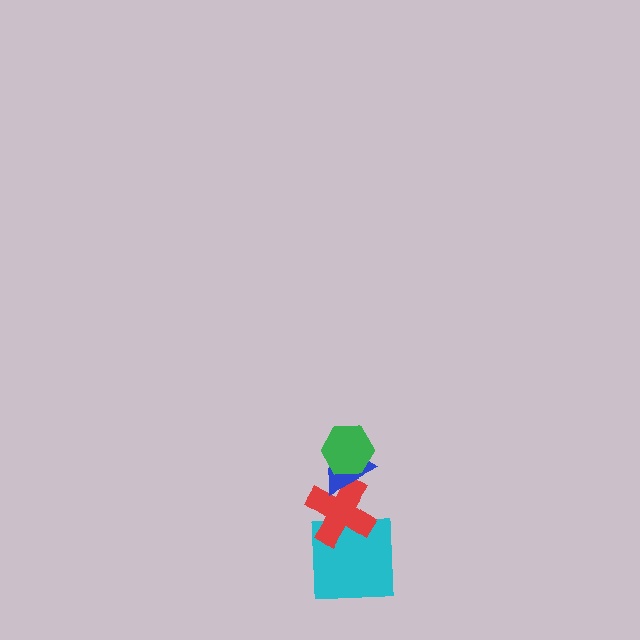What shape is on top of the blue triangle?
The green hexagon is on top of the blue triangle.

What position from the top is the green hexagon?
The green hexagon is 1st from the top.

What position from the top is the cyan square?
The cyan square is 4th from the top.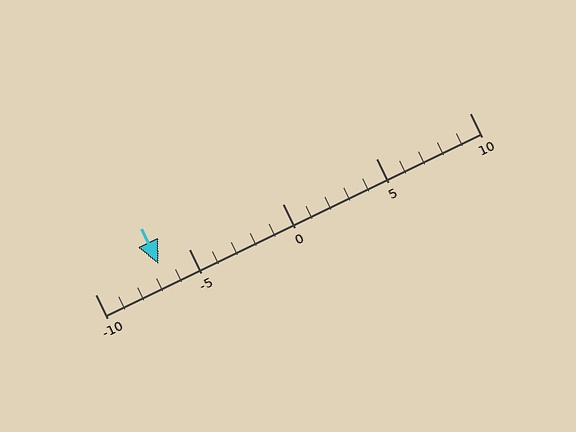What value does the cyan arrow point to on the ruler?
The cyan arrow points to approximately -7.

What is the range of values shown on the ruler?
The ruler shows values from -10 to 10.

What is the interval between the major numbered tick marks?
The major tick marks are spaced 5 units apart.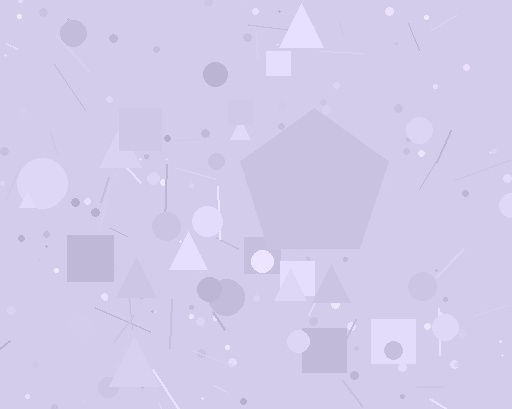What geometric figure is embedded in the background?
A pentagon is embedded in the background.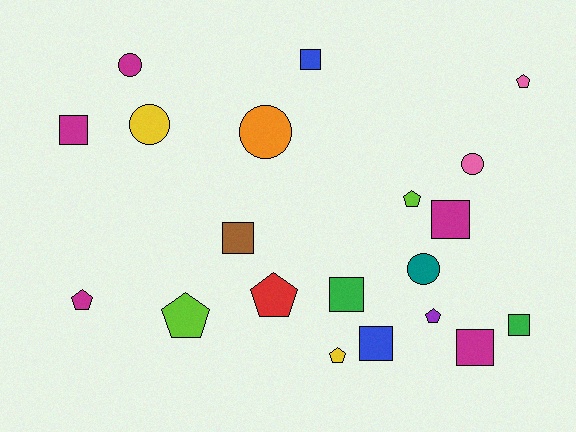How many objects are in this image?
There are 20 objects.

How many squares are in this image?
There are 8 squares.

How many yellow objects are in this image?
There are 2 yellow objects.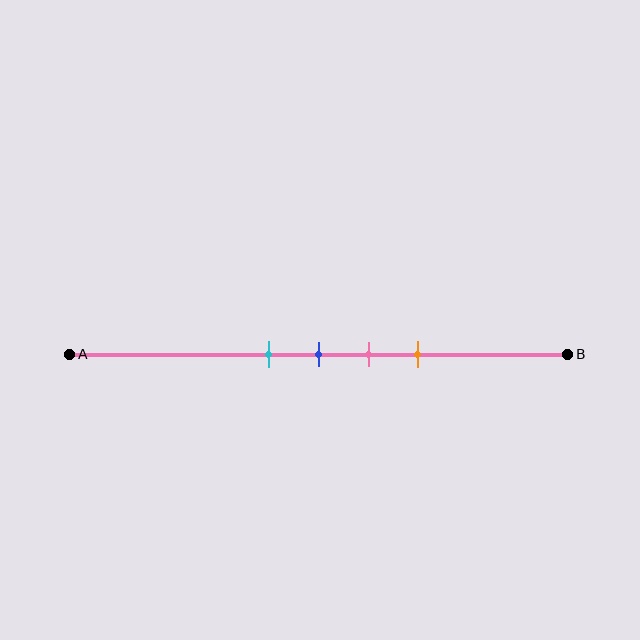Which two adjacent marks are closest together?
The cyan and blue marks are the closest adjacent pair.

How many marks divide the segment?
There are 4 marks dividing the segment.